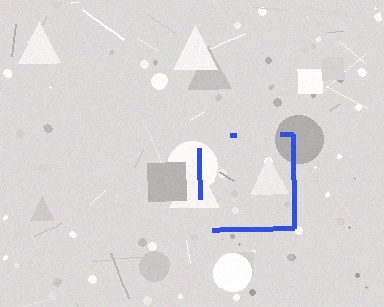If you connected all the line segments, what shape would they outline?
They would outline a square.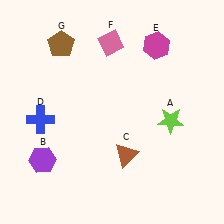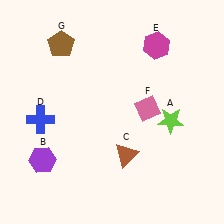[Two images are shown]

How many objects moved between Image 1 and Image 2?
1 object moved between the two images.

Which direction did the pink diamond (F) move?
The pink diamond (F) moved down.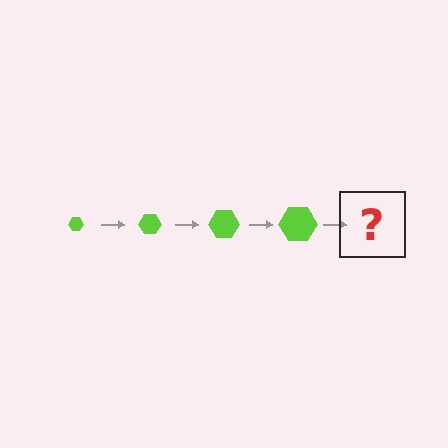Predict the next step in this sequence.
The next step is a lime hexagon, larger than the previous one.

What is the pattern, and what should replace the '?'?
The pattern is that the hexagon gets progressively larger each step. The '?' should be a lime hexagon, larger than the previous one.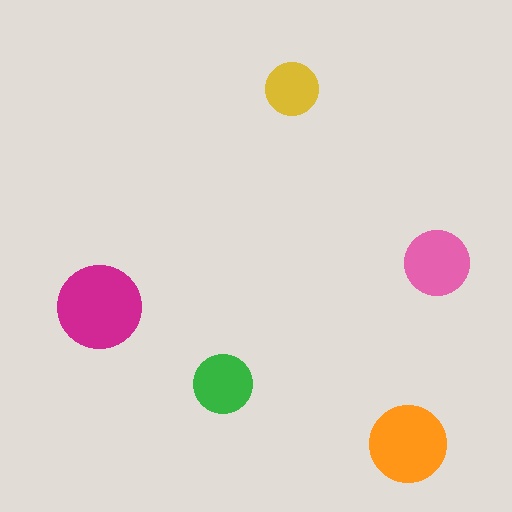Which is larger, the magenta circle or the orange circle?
The magenta one.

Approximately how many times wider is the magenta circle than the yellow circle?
About 1.5 times wider.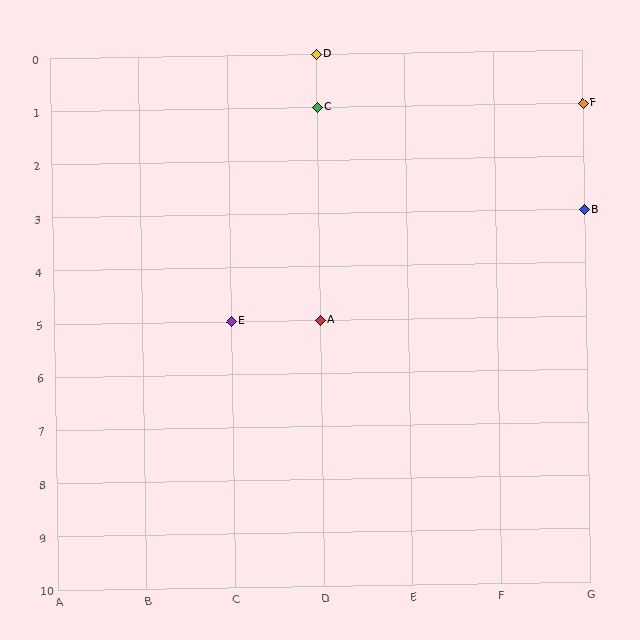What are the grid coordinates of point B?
Point B is at grid coordinates (G, 3).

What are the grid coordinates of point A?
Point A is at grid coordinates (D, 5).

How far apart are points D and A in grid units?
Points D and A are 5 rows apart.